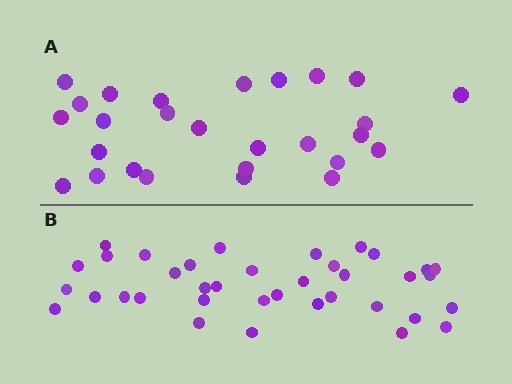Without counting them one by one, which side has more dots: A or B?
Region B (the bottom region) has more dots.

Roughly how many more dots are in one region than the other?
Region B has roughly 10 or so more dots than region A.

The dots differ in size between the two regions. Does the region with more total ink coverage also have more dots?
No. Region A has more total ink coverage because its dots are larger, but region B actually contains more individual dots. Total area can be misleading — the number of items is what matters here.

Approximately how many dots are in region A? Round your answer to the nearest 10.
About 30 dots. (The exact count is 27, which rounds to 30.)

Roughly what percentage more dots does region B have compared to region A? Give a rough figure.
About 35% more.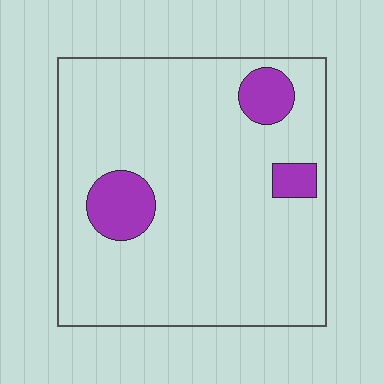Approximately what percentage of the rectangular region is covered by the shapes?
Approximately 10%.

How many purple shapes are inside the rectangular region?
3.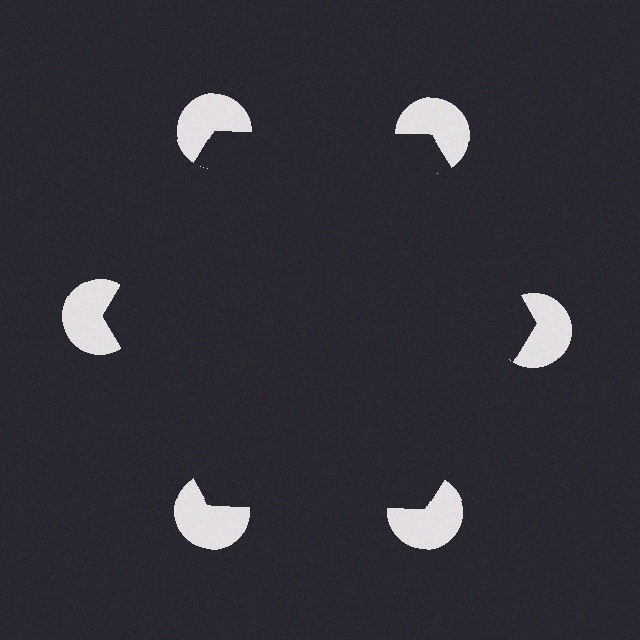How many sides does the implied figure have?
6 sides.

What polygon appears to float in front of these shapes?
An illusory hexagon — its edges are inferred from the aligned wedge cuts in the pac-man discs, not physically drawn.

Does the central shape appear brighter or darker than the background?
It typically appears slightly darker than the background, even though no actual brightness change is drawn.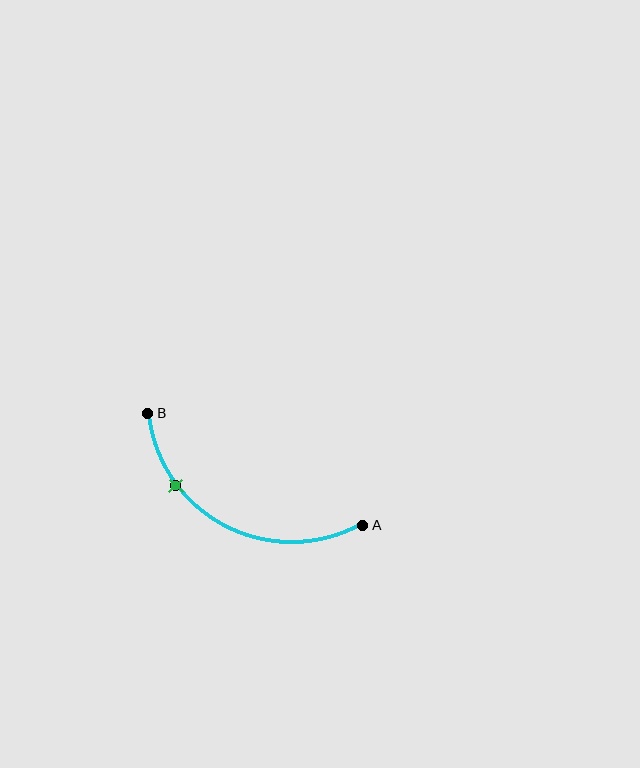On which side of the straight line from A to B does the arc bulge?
The arc bulges below the straight line connecting A and B.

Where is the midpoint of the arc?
The arc midpoint is the point on the curve farthest from the straight line joining A and B. It sits below that line.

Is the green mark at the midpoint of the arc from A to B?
No. The green mark lies on the arc but is closer to endpoint B. The arc midpoint would be at the point on the curve equidistant along the arc from both A and B.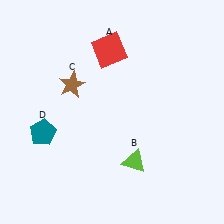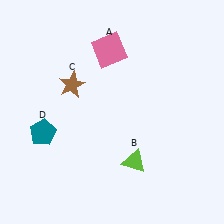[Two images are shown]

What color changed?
The square (A) changed from red in Image 1 to pink in Image 2.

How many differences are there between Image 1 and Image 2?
There is 1 difference between the two images.